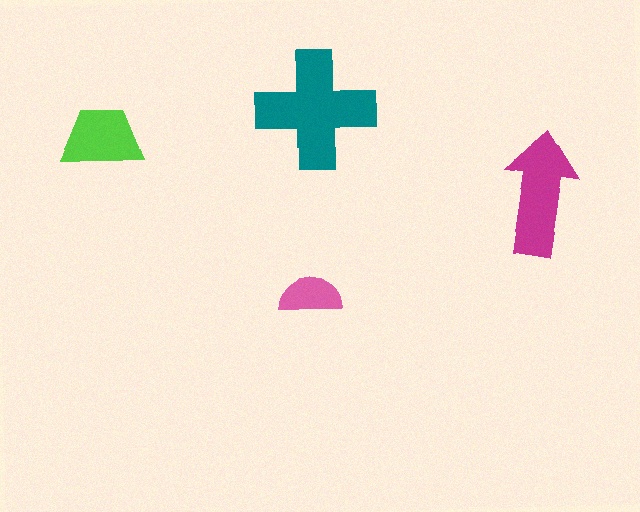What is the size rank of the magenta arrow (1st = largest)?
2nd.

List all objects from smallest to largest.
The pink semicircle, the lime trapezoid, the magenta arrow, the teal cross.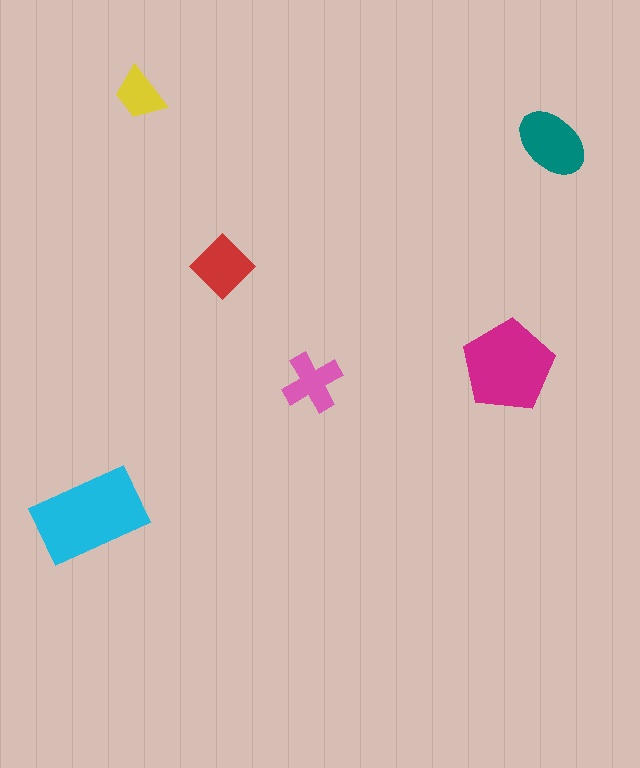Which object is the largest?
The cyan rectangle.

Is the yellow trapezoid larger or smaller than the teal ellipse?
Smaller.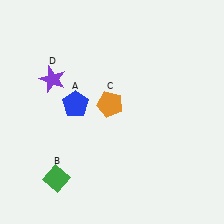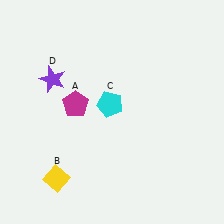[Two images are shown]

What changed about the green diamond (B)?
In Image 1, B is green. In Image 2, it changed to yellow.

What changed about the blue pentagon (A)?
In Image 1, A is blue. In Image 2, it changed to magenta.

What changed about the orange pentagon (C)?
In Image 1, C is orange. In Image 2, it changed to cyan.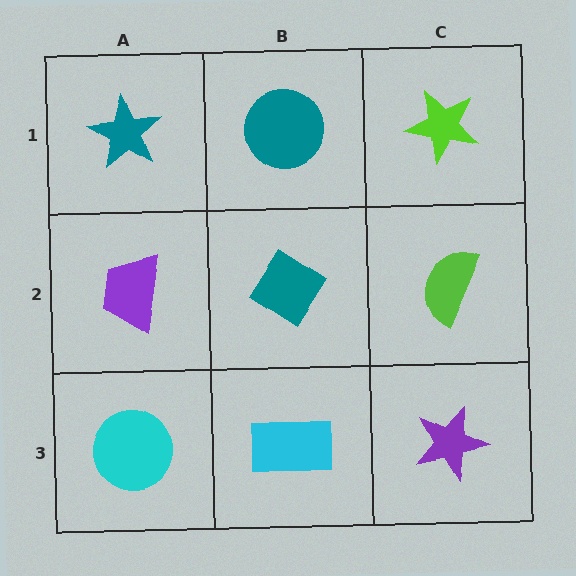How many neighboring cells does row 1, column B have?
3.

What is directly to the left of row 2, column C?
A teal diamond.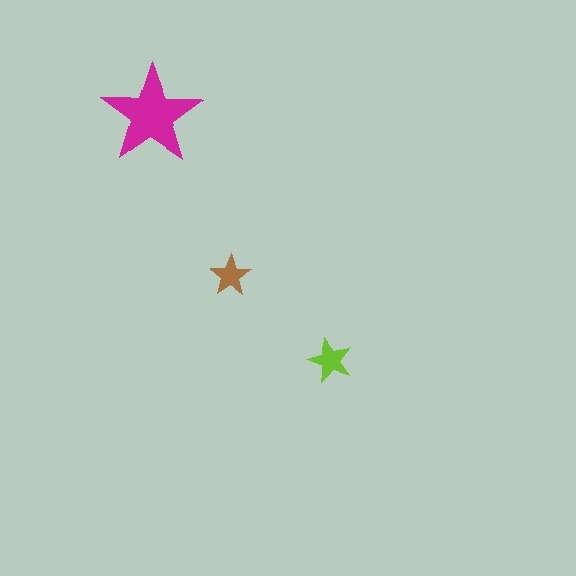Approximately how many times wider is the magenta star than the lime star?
About 2.5 times wider.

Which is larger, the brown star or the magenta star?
The magenta one.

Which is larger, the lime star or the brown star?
The lime one.